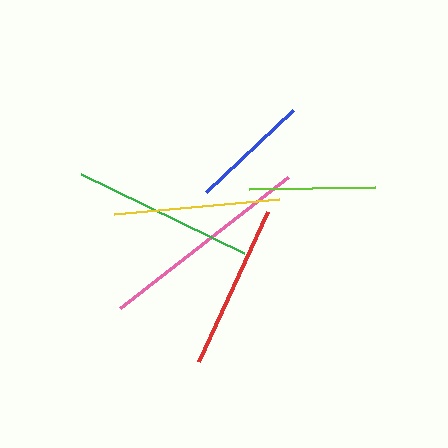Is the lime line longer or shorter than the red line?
The red line is longer than the lime line.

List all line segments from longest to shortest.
From longest to shortest: pink, green, yellow, red, lime, blue.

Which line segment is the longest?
The pink line is the longest at approximately 213 pixels.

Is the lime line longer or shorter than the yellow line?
The yellow line is longer than the lime line.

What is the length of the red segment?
The red segment is approximately 165 pixels long.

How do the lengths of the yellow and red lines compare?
The yellow and red lines are approximately the same length.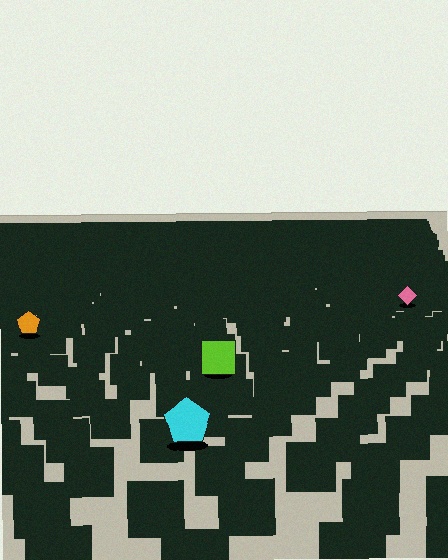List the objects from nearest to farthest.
From nearest to farthest: the cyan pentagon, the lime square, the orange pentagon, the pink diamond.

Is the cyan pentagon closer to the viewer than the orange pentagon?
Yes. The cyan pentagon is closer — you can tell from the texture gradient: the ground texture is coarser near it.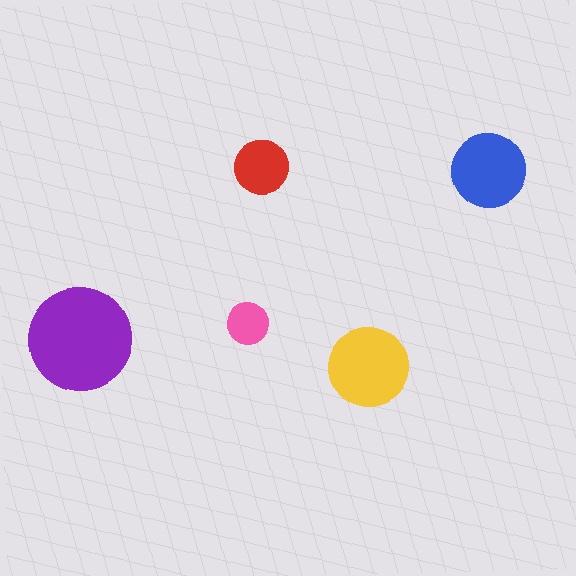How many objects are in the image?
There are 5 objects in the image.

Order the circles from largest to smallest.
the purple one, the yellow one, the blue one, the red one, the pink one.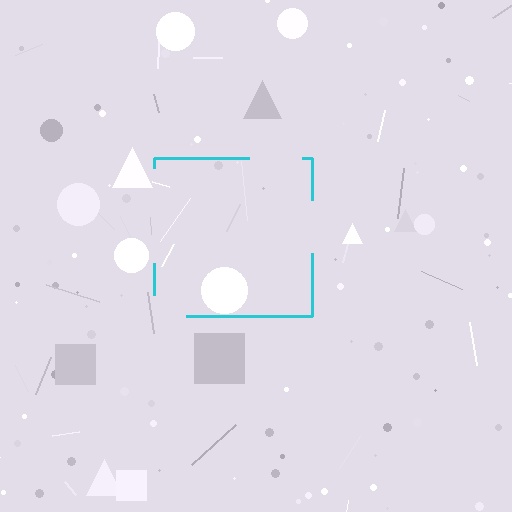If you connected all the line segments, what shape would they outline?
They would outline a square.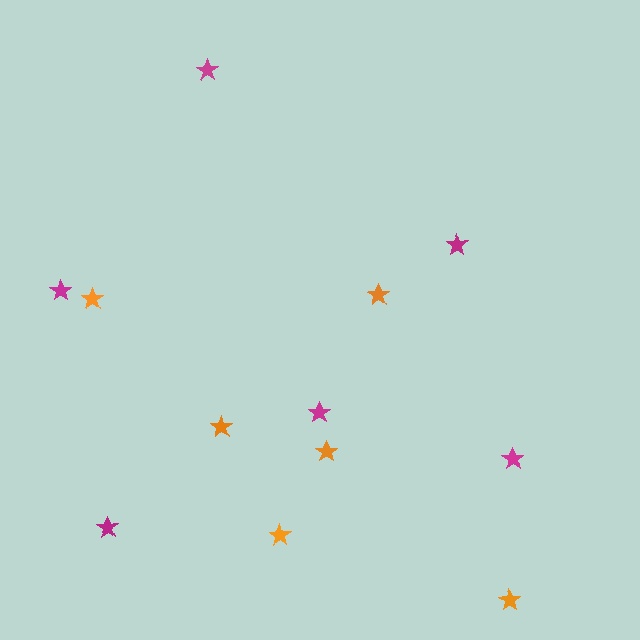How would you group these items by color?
There are 2 groups: one group of orange stars (6) and one group of magenta stars (6).